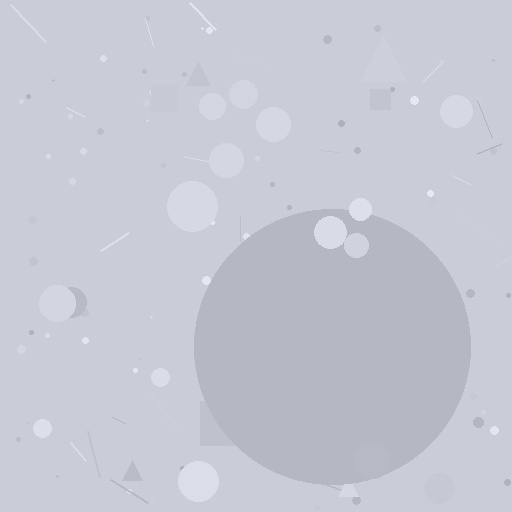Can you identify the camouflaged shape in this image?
The camouflaged shape is a circle.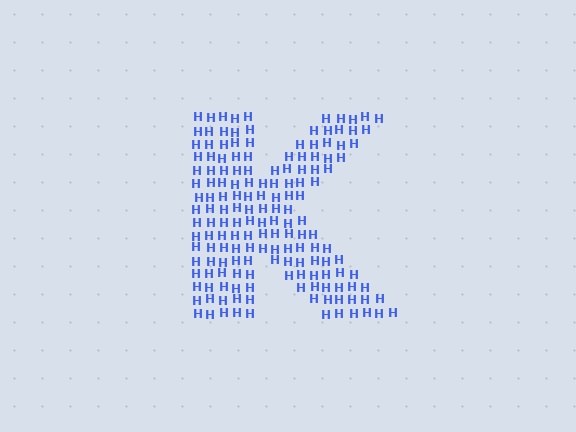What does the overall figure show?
The overall figure shows the letter K.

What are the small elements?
The small elements are letter H's.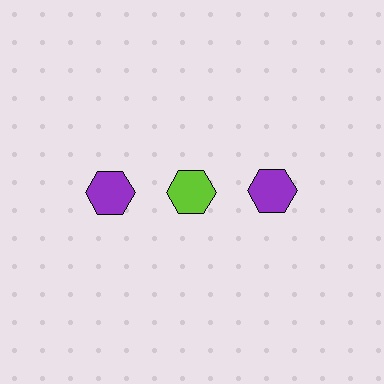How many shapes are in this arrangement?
There are 3 shapes arranged in a grid pattern.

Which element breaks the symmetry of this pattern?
The lime hexagon in the top row, second from left column breaks the symmetry. All other shapes are purple hexagons.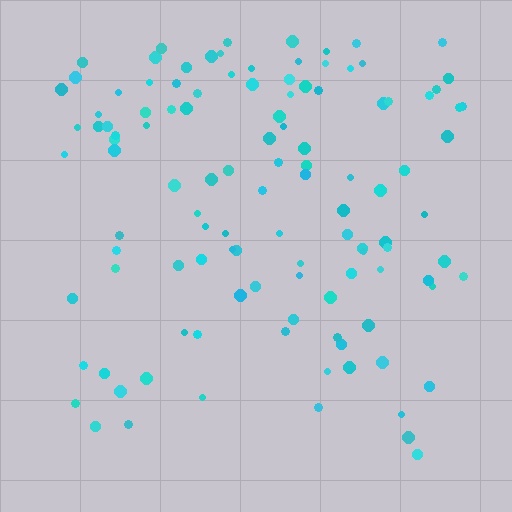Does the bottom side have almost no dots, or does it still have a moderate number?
Still a moderate number, just noticeably fewer than the top.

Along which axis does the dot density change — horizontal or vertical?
Vertical.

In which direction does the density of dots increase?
From bottom to top, with the top side densest.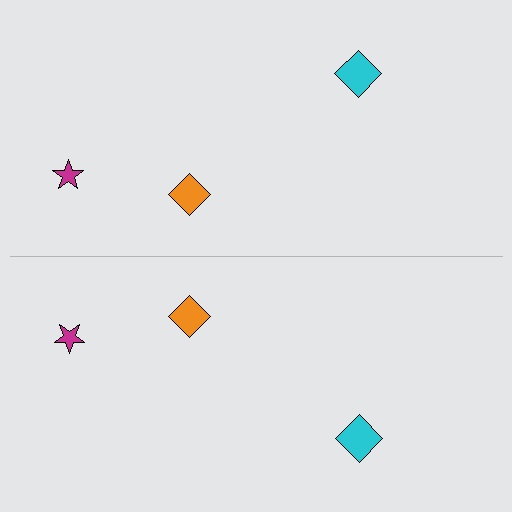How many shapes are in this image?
There are 6 shapes in this image.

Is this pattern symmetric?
Yes, this pattern has bilateral (reflection) symmetry.